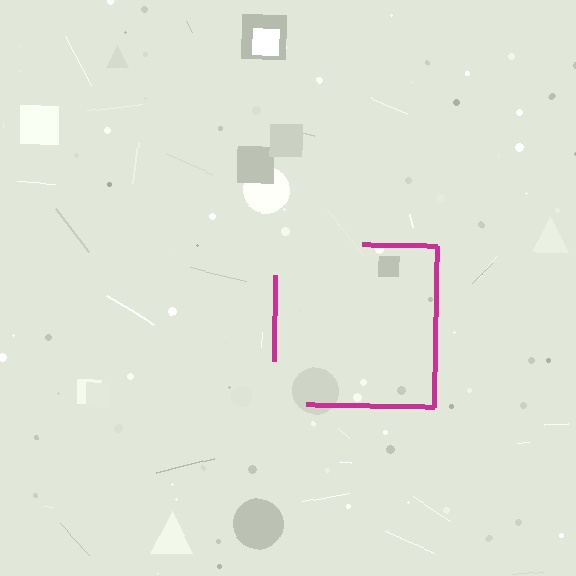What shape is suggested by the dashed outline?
The dashed outline suggests a square.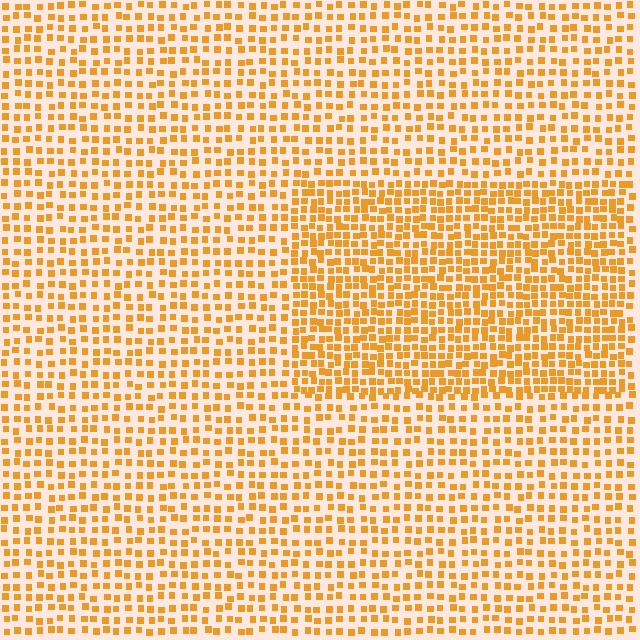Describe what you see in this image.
The image contains small orange elements arranged at two different densities. A rectangle-shaped region is visible where the elements are more densely packed than the surrounding area.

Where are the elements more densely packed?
The elements are more densely packed inside the rectangle boundary.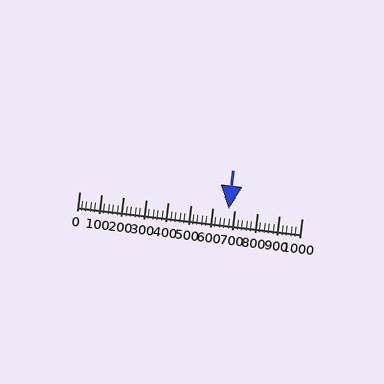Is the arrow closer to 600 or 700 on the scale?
The arrow is closer to 700.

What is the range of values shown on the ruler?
The ruler shows values from 0 to 1000.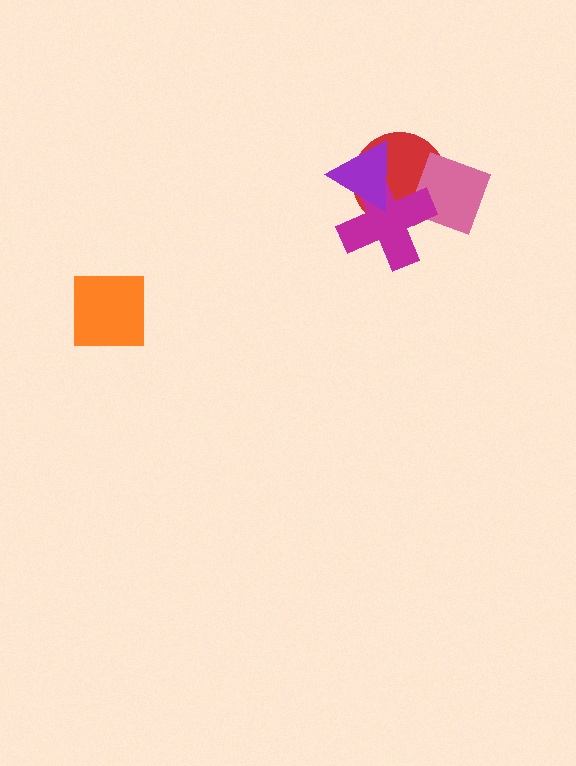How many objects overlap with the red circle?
3 objects overlap with the red circle.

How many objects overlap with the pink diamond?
2 objects overlap with the pink diamond.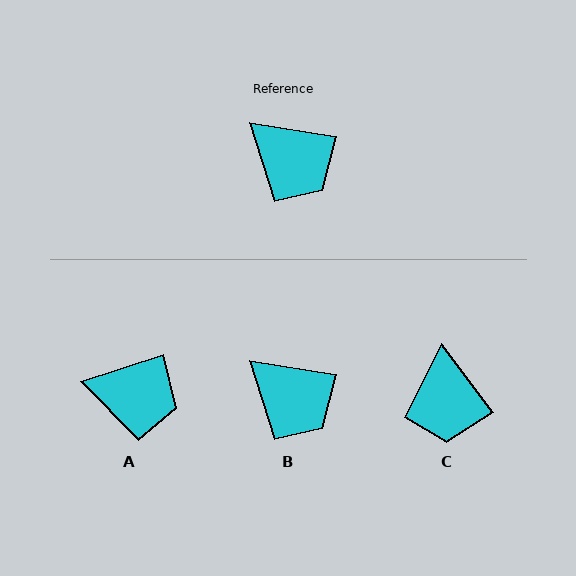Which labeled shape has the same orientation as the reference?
B.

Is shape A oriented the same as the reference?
No, it is off by about 27 degrees.